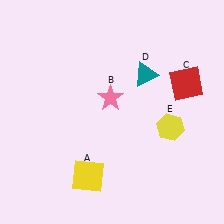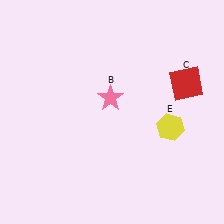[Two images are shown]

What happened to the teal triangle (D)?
The teal triangle (D) was removed in Image 2. It was in the top-right area of Image 1.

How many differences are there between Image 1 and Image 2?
There are 2 differences between the two images.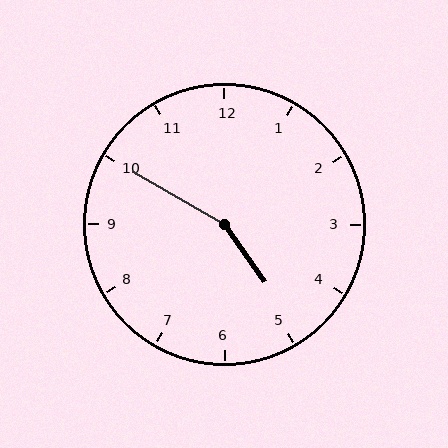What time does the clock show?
4:50.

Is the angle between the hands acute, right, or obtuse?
It is obtuse.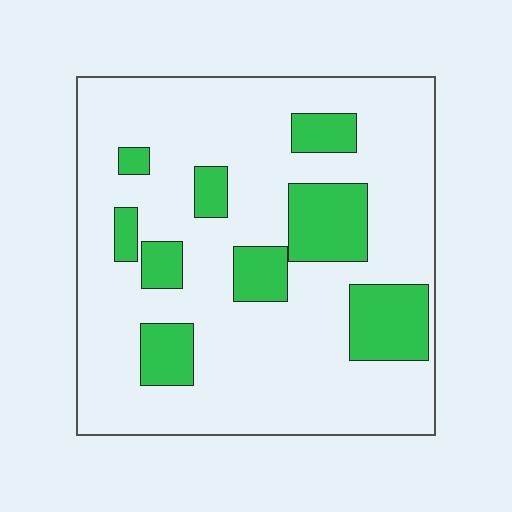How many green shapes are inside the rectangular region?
9.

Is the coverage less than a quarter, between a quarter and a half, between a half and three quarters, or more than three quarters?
Less than a quarter.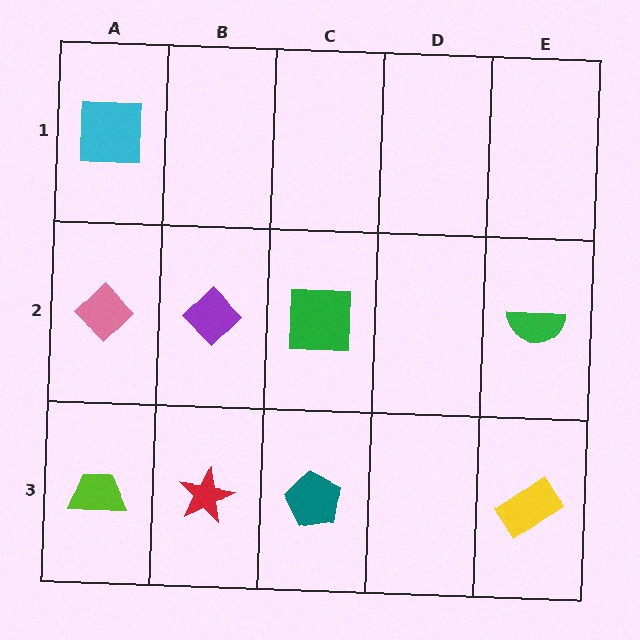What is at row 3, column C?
A teal pentagon.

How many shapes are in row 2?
4 shapes.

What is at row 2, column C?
A green square.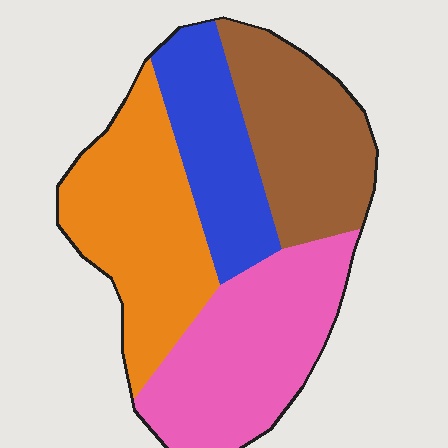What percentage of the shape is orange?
Orange covers 29% of the shape.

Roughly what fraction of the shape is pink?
Pink covers about 30% of the shape.